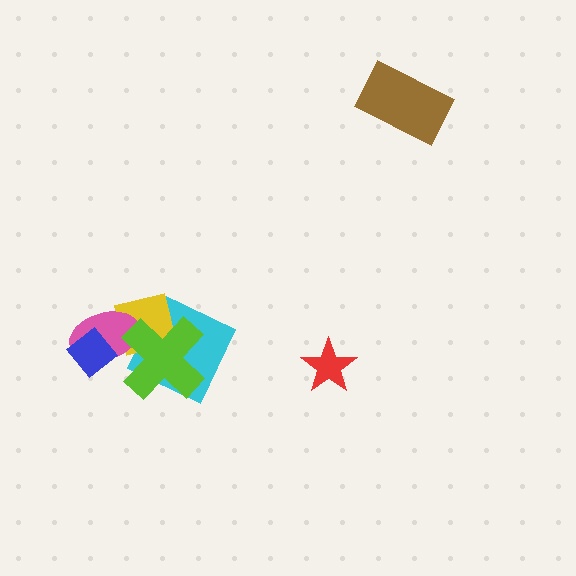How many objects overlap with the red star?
0 objects overlap with the red star.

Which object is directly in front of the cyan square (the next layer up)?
The yellow square is directly in front of the cyan square.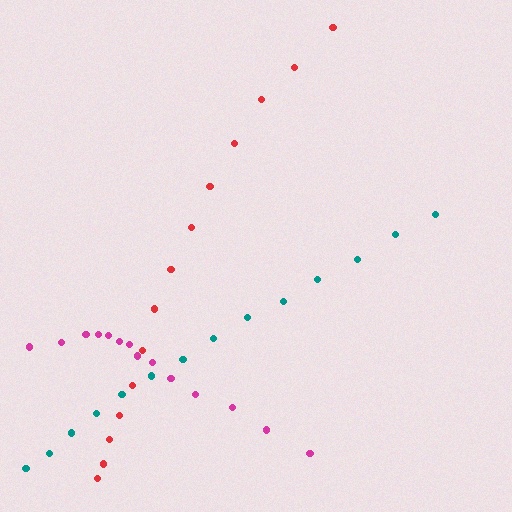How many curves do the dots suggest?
There are 3 distinct paths.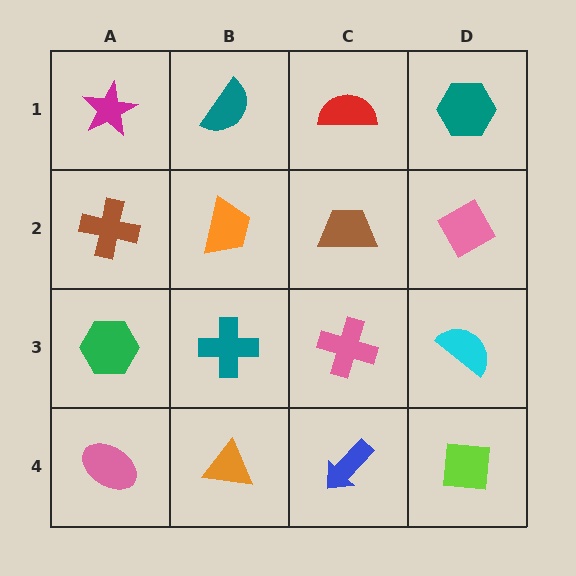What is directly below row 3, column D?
A lime square.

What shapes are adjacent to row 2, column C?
A red semicircle (row 1, column C), a pink cross (row 3, column C), an orange trapezoid (row 2, column B), a pink diamond (row 2, column D).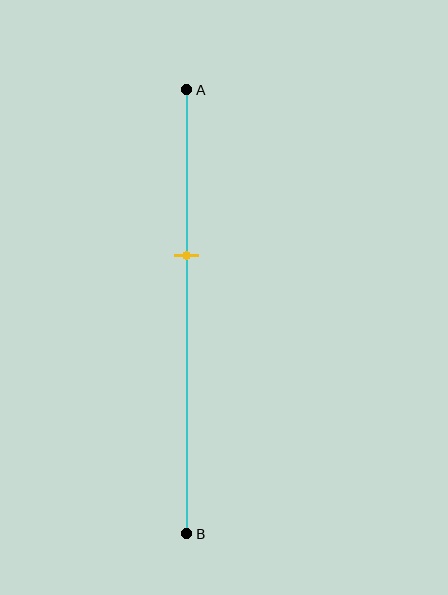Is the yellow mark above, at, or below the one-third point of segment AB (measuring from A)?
The yellow mark is below the one-third point of segment AB.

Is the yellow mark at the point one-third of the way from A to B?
No, the mark is at about 35% from A, not at the 33% one-third point.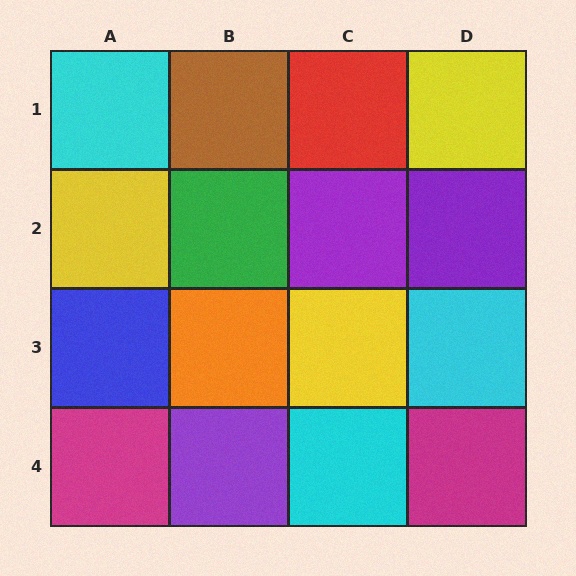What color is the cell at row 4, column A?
Magenta.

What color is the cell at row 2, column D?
Purple.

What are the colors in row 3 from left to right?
Blue, orange, yellow, cyan.